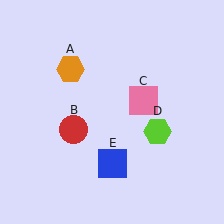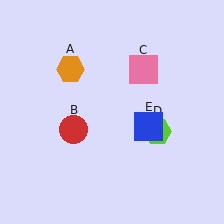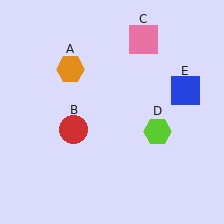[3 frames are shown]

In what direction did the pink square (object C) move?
The pink square (object C) moved up.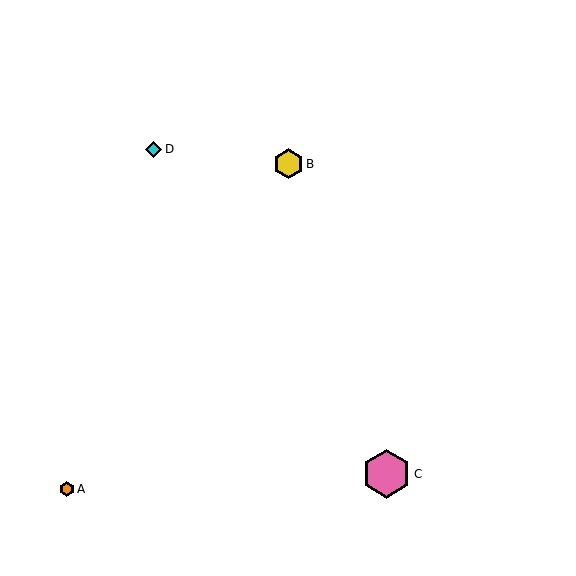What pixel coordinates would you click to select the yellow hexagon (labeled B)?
Click at (288, 164) to select the yellow hexagon B.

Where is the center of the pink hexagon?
The center of the pink hexagon is at (387, 474).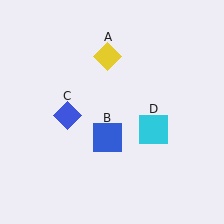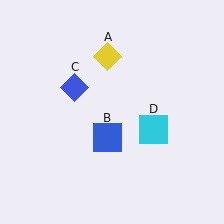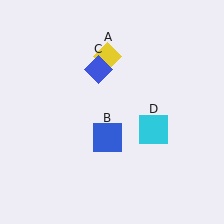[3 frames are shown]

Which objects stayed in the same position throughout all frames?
Yellow diamond (object A) and blue square (object B) and cyan square (object D) remained stationary.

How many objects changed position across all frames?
1 object changed position: blue diamond (object C).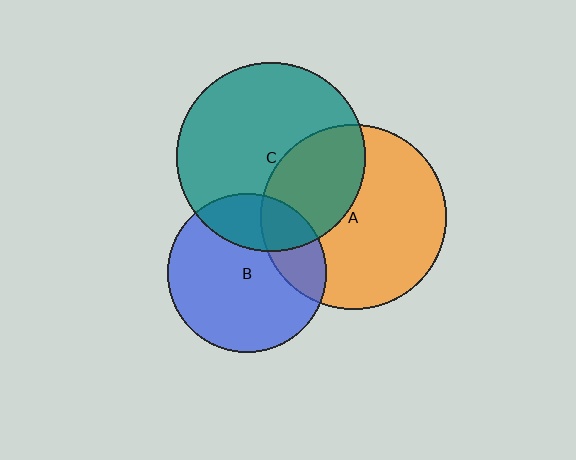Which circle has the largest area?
Circle C (teal).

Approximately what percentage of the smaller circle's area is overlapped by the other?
Approximately 25%.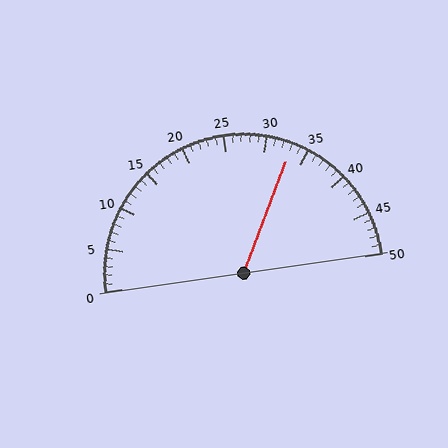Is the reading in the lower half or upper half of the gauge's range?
The reading is in the upper half of the range (0 to 50).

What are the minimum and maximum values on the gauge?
The gauge ranges from 0 to 50.